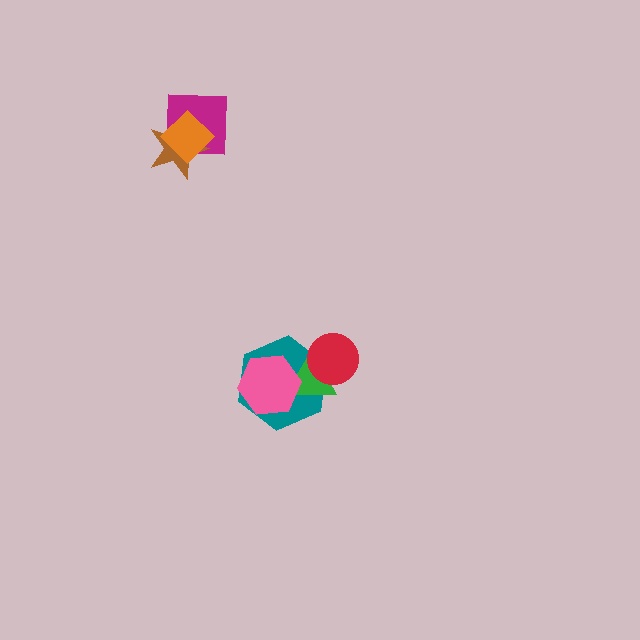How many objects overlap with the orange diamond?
2 objects overlap with the orange diamond.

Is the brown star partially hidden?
Yes, it is partially covered by another shape.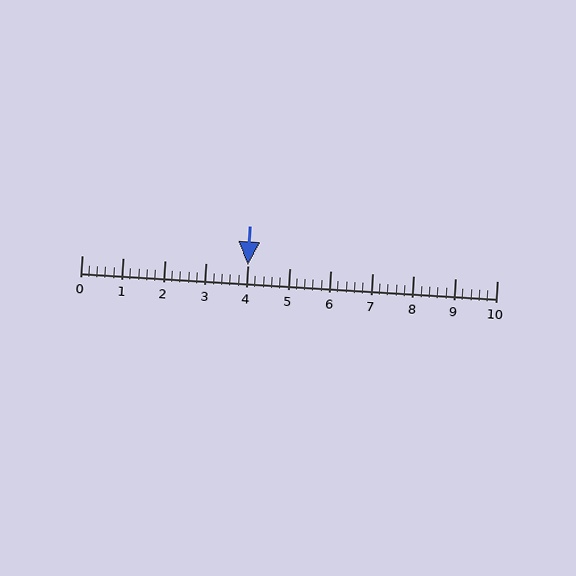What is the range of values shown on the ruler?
The ruler shows values from 0 to 10.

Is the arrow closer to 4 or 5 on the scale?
The arrow is closer to 4.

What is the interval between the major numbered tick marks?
The major tick marks are spaced 1 units apart.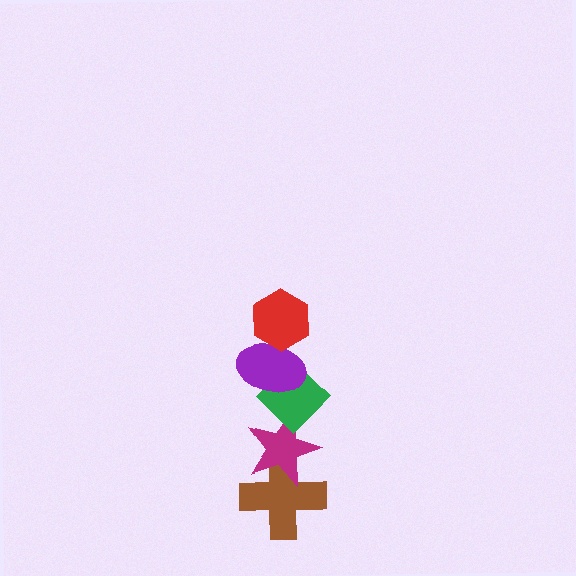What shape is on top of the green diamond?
The purple ellipse is on top of the green diamond.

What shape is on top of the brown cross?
The magenta star is on top of the brown cross.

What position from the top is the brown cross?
The brown cross is 5th from the top.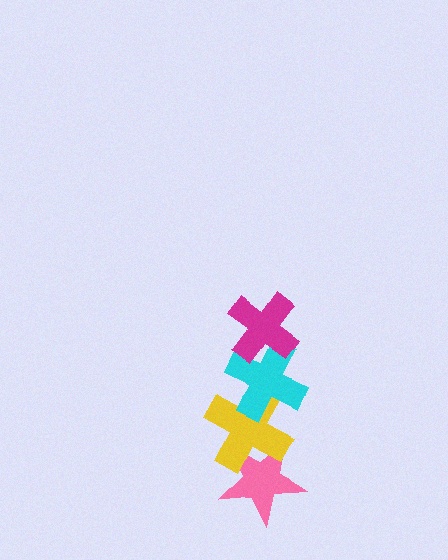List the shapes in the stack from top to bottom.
From top to bottom: the magenta cross, the cyan cross, the yellow cross, the pink star.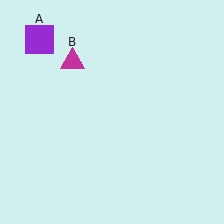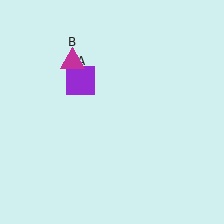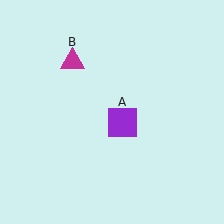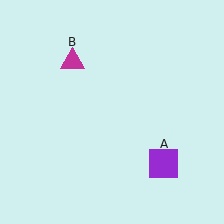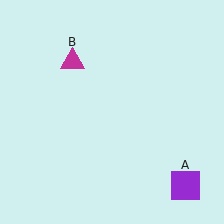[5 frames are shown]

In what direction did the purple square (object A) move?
The purple square (object A) moved down and to the right.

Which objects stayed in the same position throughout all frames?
Magenta triangle (object B) remained stationary.